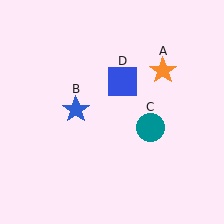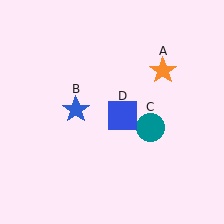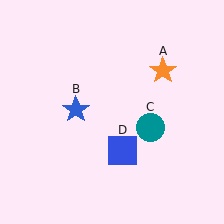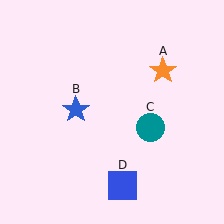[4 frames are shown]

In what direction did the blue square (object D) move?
The blue square (object D) moved down.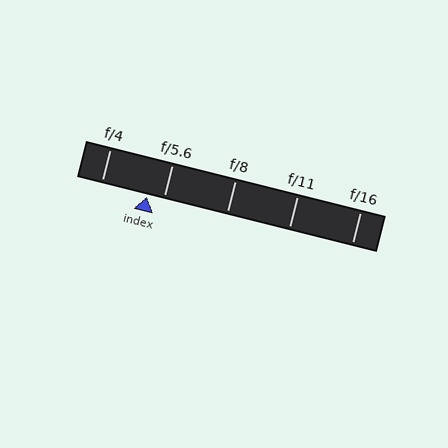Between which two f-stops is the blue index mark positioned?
The index mark is between f/4 and f/5.6.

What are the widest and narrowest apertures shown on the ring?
The widest aperture shown is f/4 and the narrowest is f/16.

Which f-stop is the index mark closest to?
The index mark is closest to f/5.6.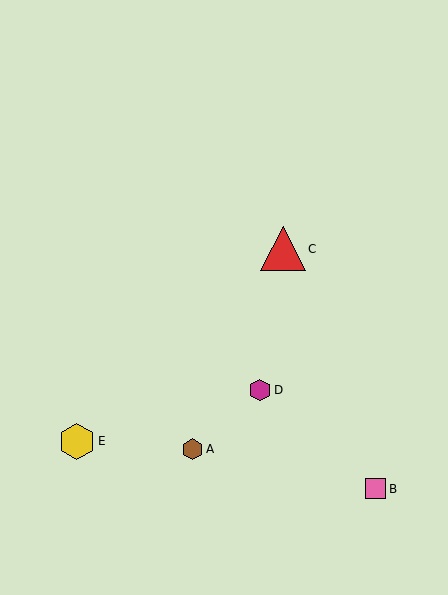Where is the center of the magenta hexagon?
The center of the magenta hexagon is at (260, 390).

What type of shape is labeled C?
Shape C is a red triangle.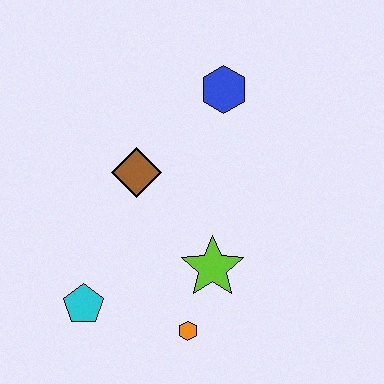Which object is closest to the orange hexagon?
The lime star is closest to the orange hexagon.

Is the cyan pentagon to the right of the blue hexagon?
No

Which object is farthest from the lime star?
The blue hexagon is farthest from the lime star.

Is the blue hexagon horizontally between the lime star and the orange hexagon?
No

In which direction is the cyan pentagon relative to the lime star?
The cyan pentagon is to the left of the lime star.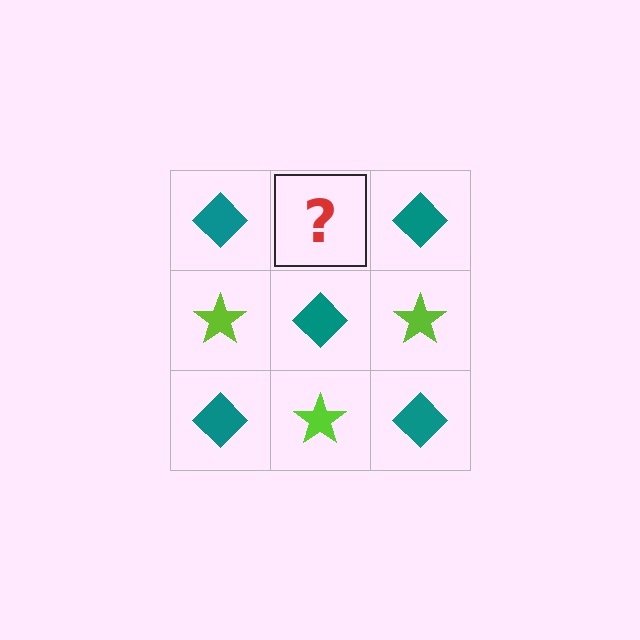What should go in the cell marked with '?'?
The missing cell should contain a lime star.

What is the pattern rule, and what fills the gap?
The rule is that it alternates teal diamond and lime star in a checkerboard pattern. The gap should be filled with a lime star.